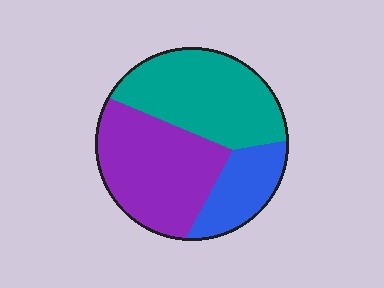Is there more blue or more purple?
Purple.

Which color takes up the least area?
Blue, at roughly 20%.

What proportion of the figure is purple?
Purple covers about 40% of the figure.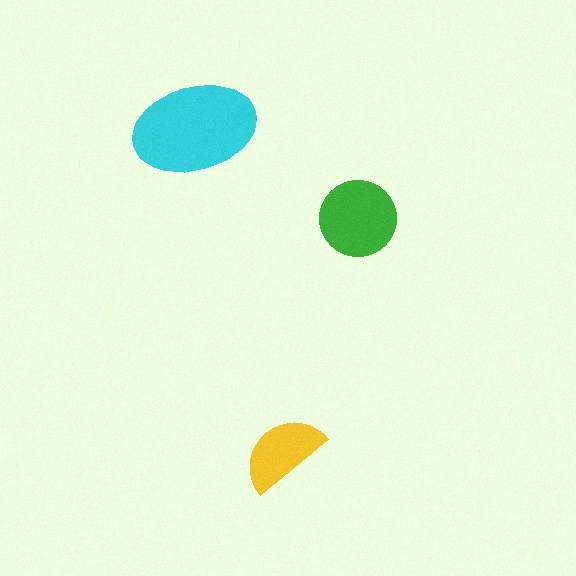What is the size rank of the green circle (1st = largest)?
2nd.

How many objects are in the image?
There are 3 objects in the image.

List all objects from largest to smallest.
The cyan ellipse, the green circle, the yellow semicircle.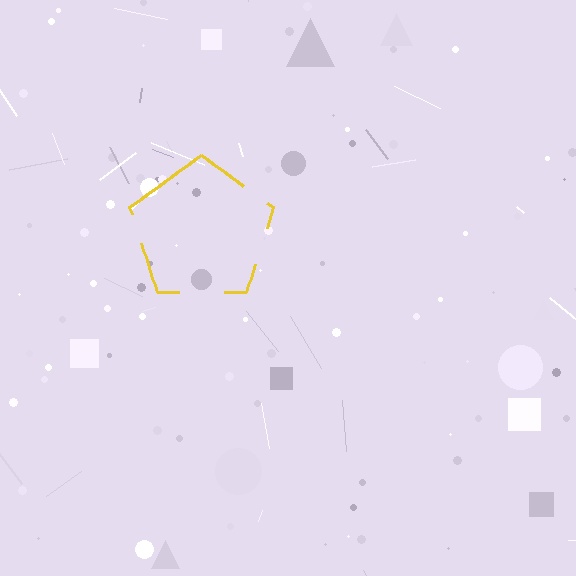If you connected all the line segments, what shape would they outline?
They would outline a pentagon.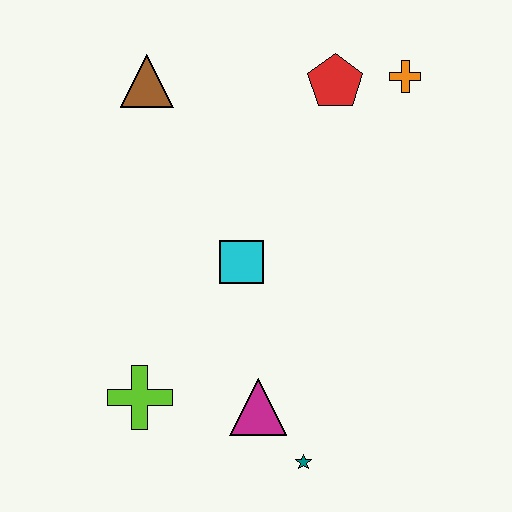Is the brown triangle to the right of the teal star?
No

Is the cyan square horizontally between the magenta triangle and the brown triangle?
Yes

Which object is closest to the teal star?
The magenta triangle is closest to the teal star.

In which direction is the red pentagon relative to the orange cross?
The red pentagon is to the left of the orange cross.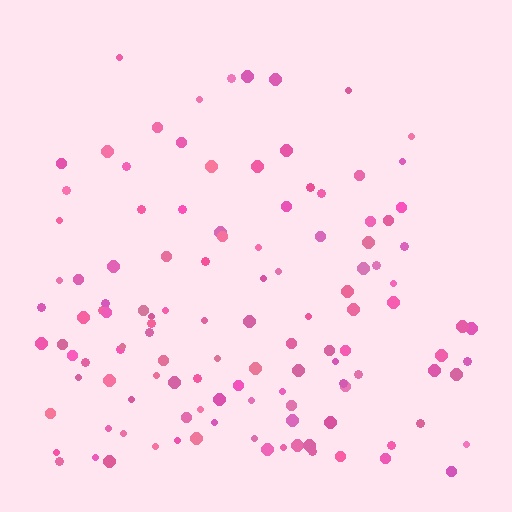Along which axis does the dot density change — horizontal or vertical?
Vertical.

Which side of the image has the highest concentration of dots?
The bottom.